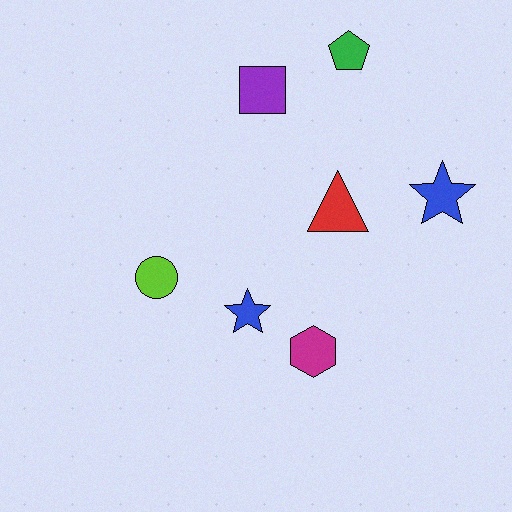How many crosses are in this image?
There are no crosses.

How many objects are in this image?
There are 7 objects.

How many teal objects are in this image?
There are no teal objects.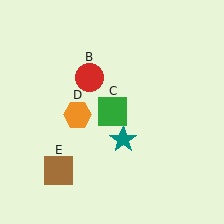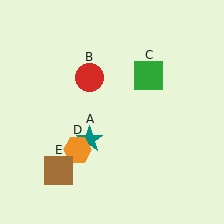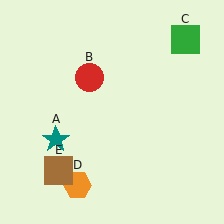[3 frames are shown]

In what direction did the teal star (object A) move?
The teal star (object A) moved left.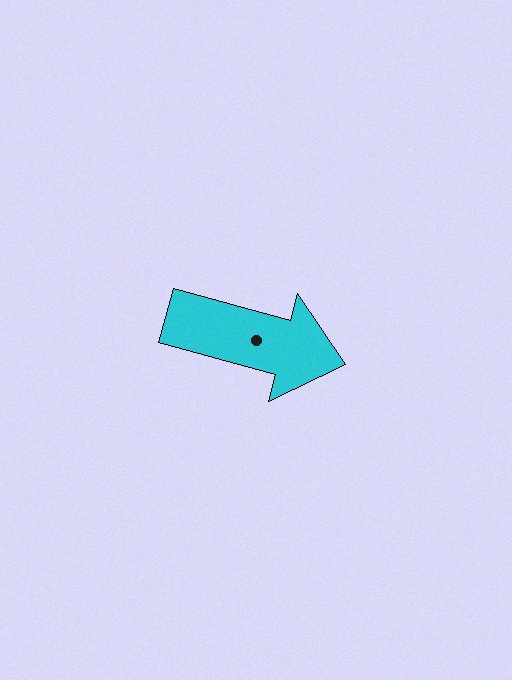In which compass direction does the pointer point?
East.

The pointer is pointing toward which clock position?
Roughly 4 o'clock.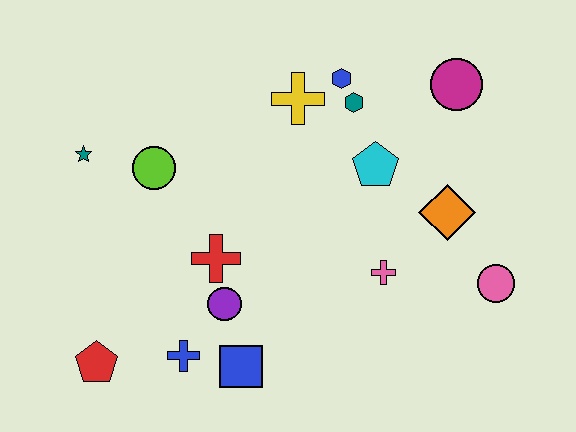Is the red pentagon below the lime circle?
Yes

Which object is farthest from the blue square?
The magenta circle is farthest from the blue square.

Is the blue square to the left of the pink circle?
Yes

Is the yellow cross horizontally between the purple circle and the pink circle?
Yes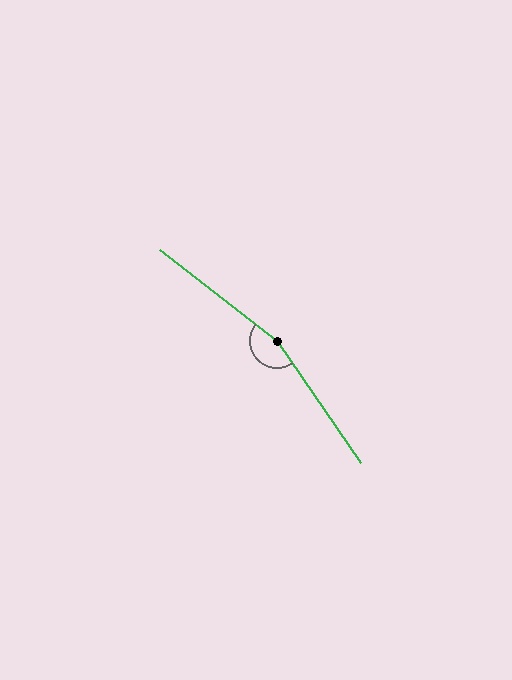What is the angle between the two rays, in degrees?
Approximately 163 degrees.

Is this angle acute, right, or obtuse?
It is obtuse.